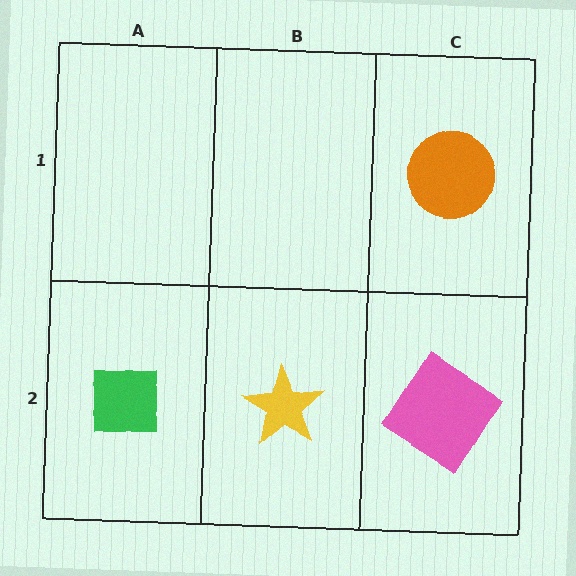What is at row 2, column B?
A yellow star.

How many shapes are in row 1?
1 shape.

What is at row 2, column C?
A pink diamond.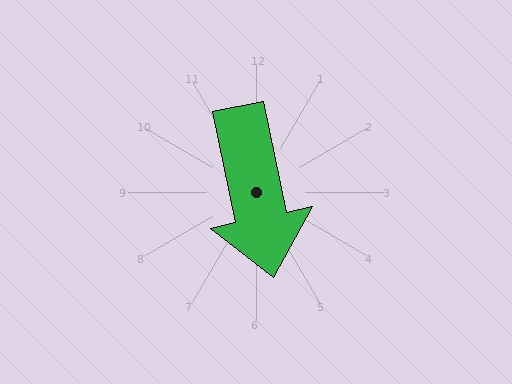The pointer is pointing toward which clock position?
Roughly 6 o'clock.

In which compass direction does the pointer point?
South.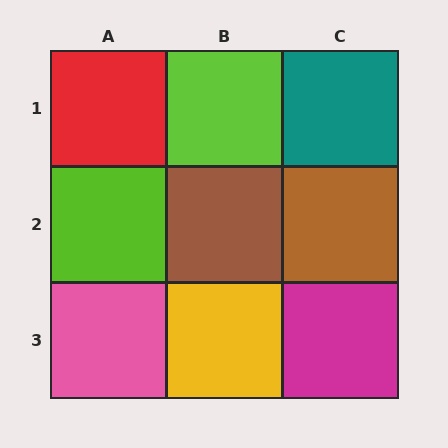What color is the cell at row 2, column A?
Lime.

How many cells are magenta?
1 cell is magenta.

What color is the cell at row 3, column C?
Magenta.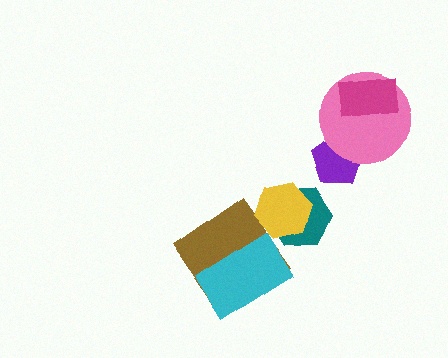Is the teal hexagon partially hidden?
Yes, it is partially covered by another shape.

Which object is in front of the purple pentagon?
The pink circle is in front of the purple pentagon.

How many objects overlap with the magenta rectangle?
1 object overlaps with the magenta rectangle.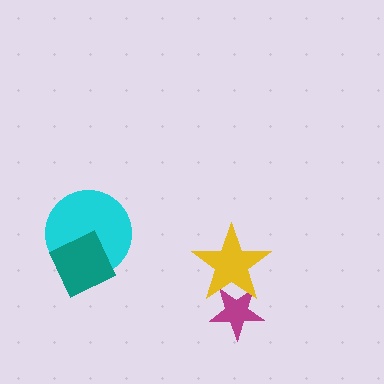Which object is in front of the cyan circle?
The teal diamond is in front of the cyan circle.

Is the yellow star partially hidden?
No, no other shape covers it.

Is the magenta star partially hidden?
Yes, it is partially covered by another shape.